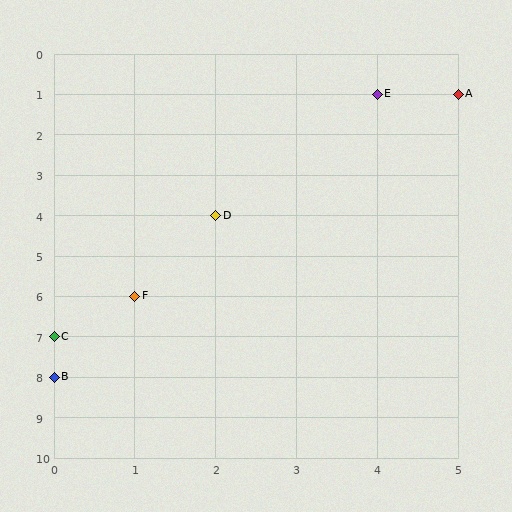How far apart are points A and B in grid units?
Points A and B are 5 columns and 7 rows apart (about 8.6 grid units diagonally).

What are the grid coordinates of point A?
Point A is at grid coordinates (5, 1).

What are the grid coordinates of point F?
Point F is at grid coordinates (1, 6).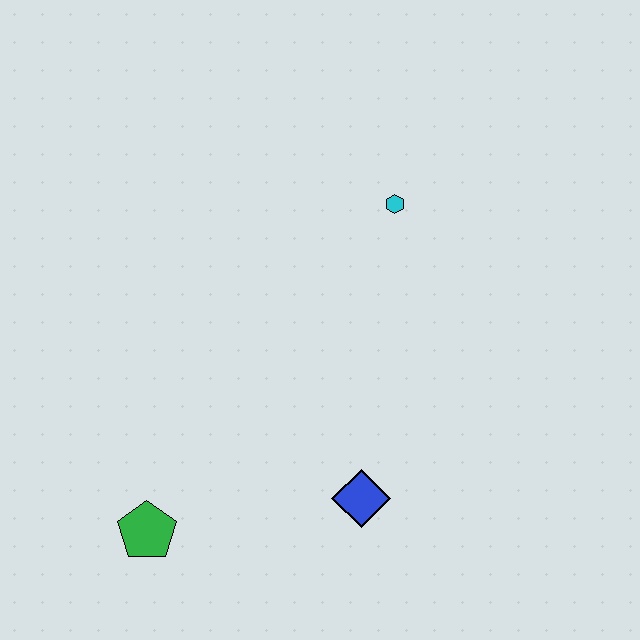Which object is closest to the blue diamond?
The green pentagon is closest to the blue diamond.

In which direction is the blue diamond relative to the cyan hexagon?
The blue diamond is below the cyan hexagon.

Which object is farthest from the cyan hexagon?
The green pentagon is farthest from the cyan hexagon.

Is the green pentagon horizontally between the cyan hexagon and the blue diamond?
No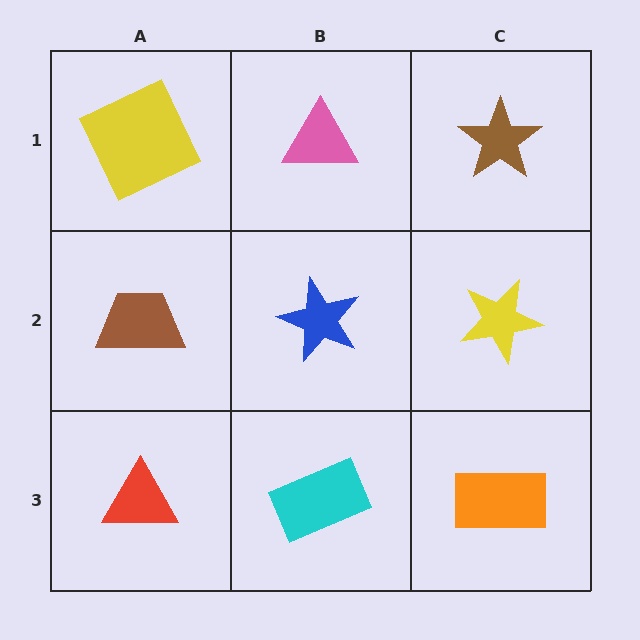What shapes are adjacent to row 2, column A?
A yellow square (row 1, column A), a red triangle (row 3, column A), a blue star (row 2, column B).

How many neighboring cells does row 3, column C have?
2.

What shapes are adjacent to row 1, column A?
A brown trapezoid (row 2, column A), a pink triangle (row 1, column B).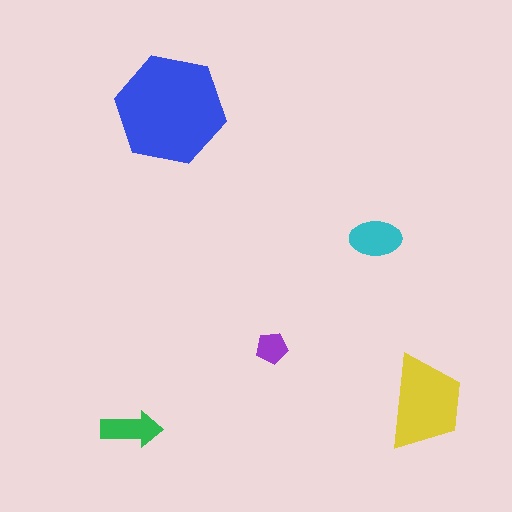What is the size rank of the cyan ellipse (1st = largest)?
3rd.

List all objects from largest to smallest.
The blue hexagon, the yellow trapezoid, the cyan ellipse, the green arrow, the purple pentagon.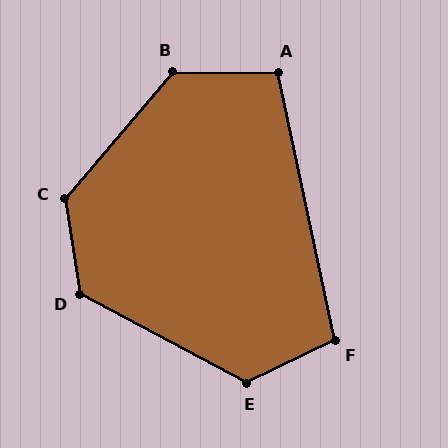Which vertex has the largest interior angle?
C, at approximately 131 degrees.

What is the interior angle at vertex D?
Approximately 126 degrees (obtuse).